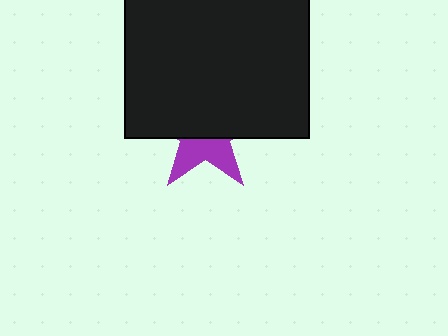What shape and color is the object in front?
The object in front is a black square.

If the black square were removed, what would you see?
You would see the complete purple star.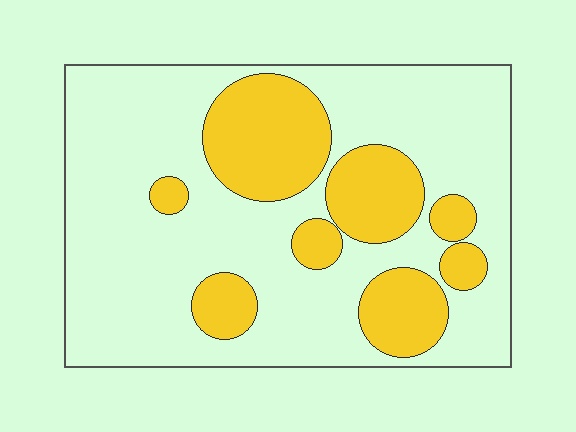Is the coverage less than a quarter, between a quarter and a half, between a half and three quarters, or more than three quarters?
Between a quarter and a half.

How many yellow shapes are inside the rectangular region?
8.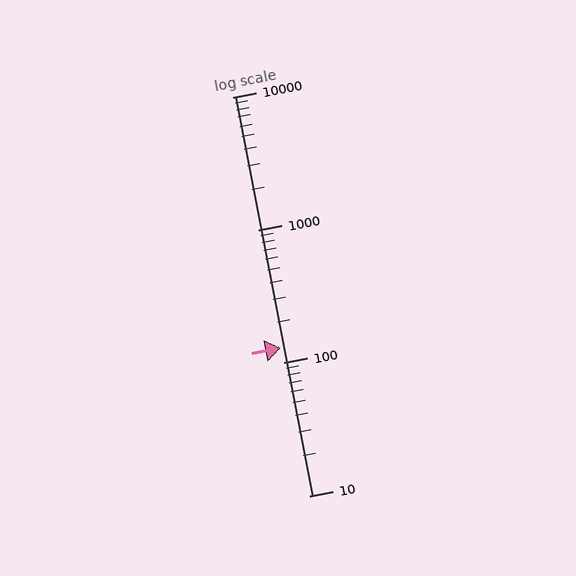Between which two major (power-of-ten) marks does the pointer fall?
The pointer is between 100 and 1000.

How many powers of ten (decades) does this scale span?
The scale spans 3 decades, from 10 to 10000.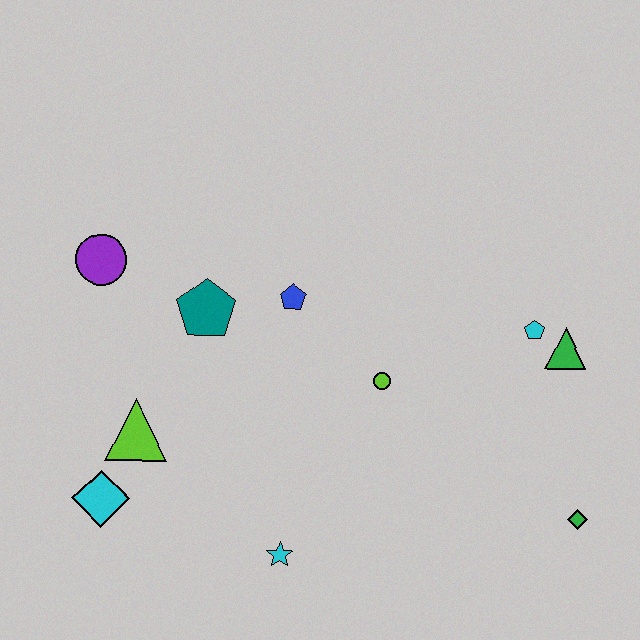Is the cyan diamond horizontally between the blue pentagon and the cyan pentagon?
No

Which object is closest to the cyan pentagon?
The green triangle is closest to the cyan pentagon.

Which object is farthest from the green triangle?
The cyan diamond is farthest from the green triangle.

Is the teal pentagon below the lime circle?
No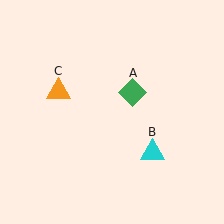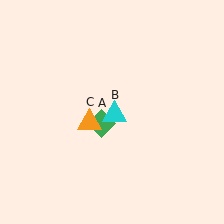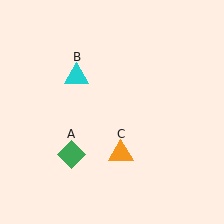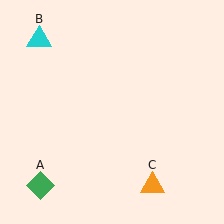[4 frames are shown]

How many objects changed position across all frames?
3 objects changed position: green diamond (object A), cyan triangle (object B), orange triangle (object C).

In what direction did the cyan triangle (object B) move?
The cyan triangle (object B) moved up and to the left.